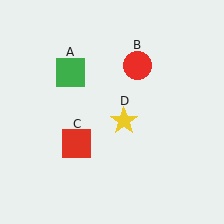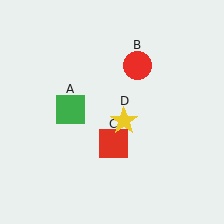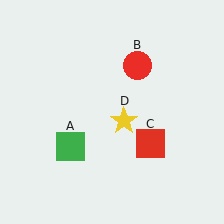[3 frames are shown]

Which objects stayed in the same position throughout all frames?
Red circle (object B) and yellow star (object D) remained stationary.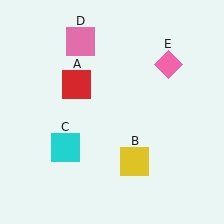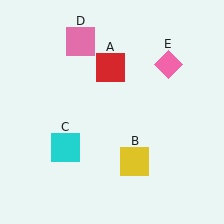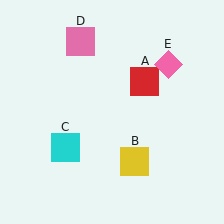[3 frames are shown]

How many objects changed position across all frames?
1 object changed position: red square (object A).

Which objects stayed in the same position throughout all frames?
Yellow square (object B) and cyan square (object C) and pink square (object D) and pink diamond (object E) remained stationary.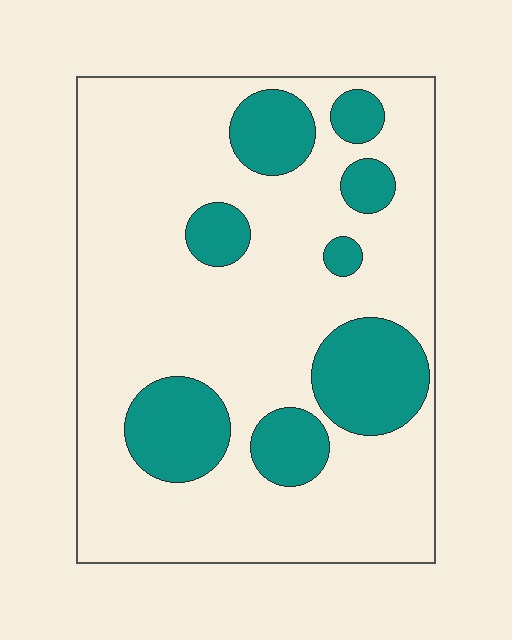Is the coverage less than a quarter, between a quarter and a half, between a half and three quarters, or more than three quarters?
Less than a quarter.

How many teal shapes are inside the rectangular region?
8.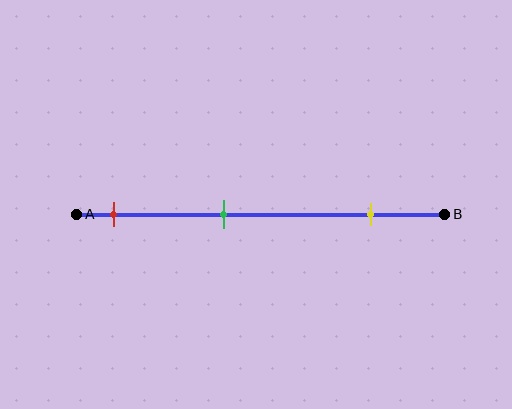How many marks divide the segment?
There are 3 marks dividing the segment.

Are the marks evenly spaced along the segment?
Yes, the marks are approximately evenly spaced.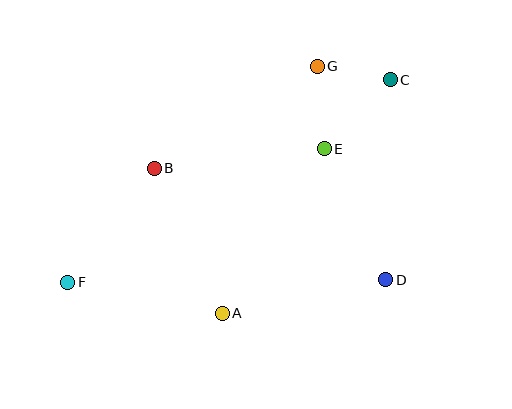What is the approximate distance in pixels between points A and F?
The distance between A and F is approximately 158 pixels.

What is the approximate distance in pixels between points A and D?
The distance between A and D is approximately 167 pixels.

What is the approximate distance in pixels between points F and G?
The distance between F and G is approximately 330 pixels.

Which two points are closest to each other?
Points C and G are closest to each other.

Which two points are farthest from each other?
Points C and F are farthest from each other.